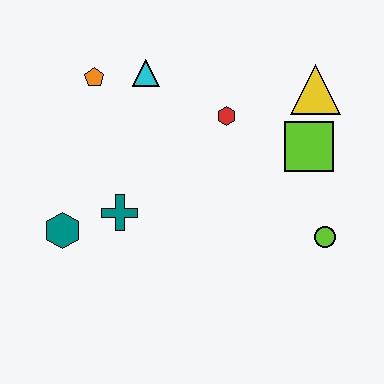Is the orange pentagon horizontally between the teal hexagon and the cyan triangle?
Yes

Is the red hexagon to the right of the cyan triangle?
Yes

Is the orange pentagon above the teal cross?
Yes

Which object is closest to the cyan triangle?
The orange pentagon is closest to the cyan triangle.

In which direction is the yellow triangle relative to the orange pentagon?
The yellow triangle is to the right of the orange pentagon.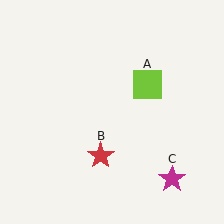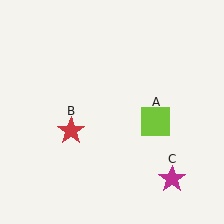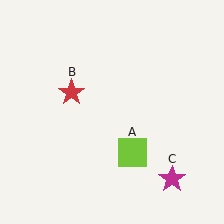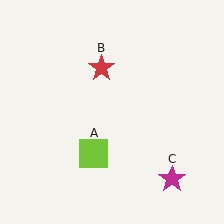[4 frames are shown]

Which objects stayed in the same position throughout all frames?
Magenta star (object C) remained stationary.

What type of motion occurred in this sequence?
The lime square (object A), red star (object B) rotated clockwise around the center of the scene.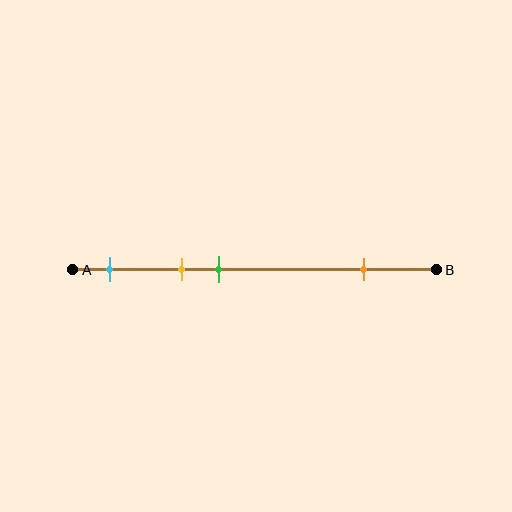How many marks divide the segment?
There are 4 marks dividing the segment.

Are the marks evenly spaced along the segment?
No, the marks are not evenly spaced.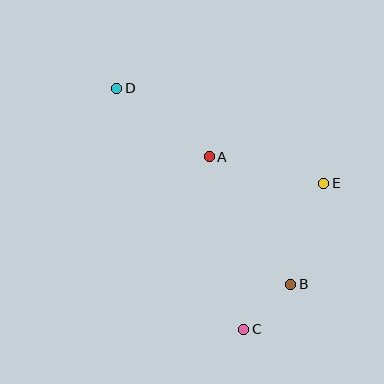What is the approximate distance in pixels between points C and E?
The distance between C and E is approximately 167 pixels.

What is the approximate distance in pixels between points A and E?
The distance between A and E is approximately 118 pixels.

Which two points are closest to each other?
Points B and C are closest to each other.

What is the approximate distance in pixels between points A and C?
The distance between A and C is approximately 176 pixels.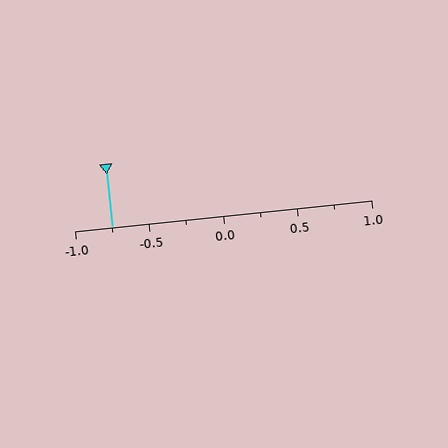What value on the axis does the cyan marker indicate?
The marker indicates approximately -0.75.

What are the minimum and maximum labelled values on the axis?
The axis runs from -1.0 to 1.0.